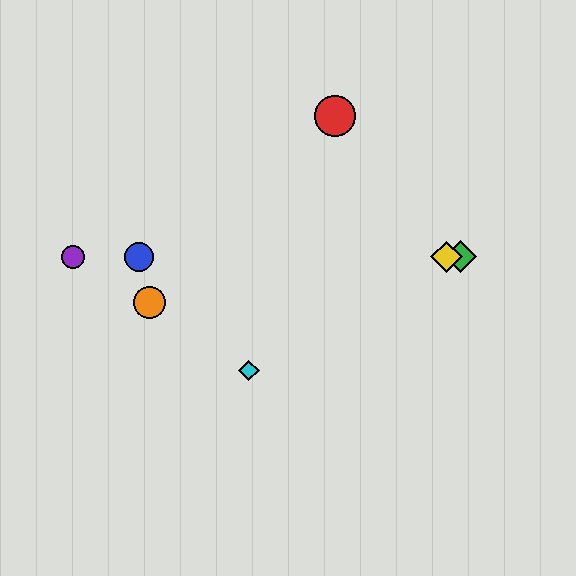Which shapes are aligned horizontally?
The blue circle, the green diamond, the yellow diamond, the purple circle are aligned horizontally.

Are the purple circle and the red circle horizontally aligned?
No, the purple circle is at y≈257 and the red circle is at y≈116.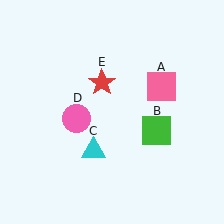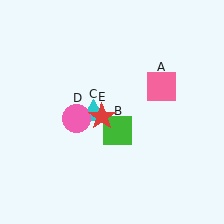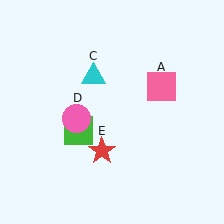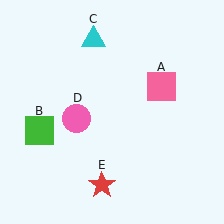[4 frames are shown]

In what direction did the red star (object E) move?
The red star (object E) moved down.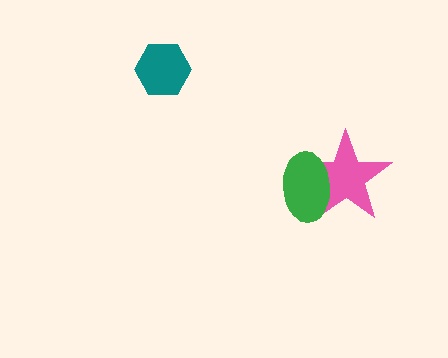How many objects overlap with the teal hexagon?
0 objects overlap with the teal hexagon.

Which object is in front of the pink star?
The green ellipse is in front of the pink star.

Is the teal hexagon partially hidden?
No, no other shape covers it.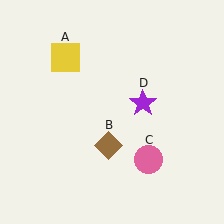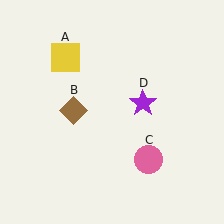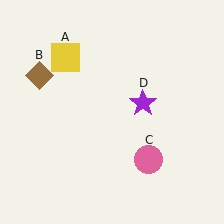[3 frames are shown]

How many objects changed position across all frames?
1 object changed position: brown diamond (object B).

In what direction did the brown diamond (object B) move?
The brown diamond (object B) moved up and to the left.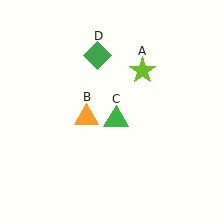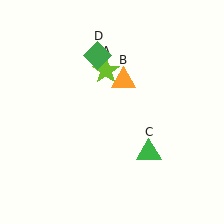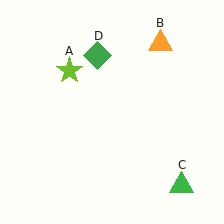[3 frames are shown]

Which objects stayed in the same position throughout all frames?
Green diamond (object D) remained stationary.